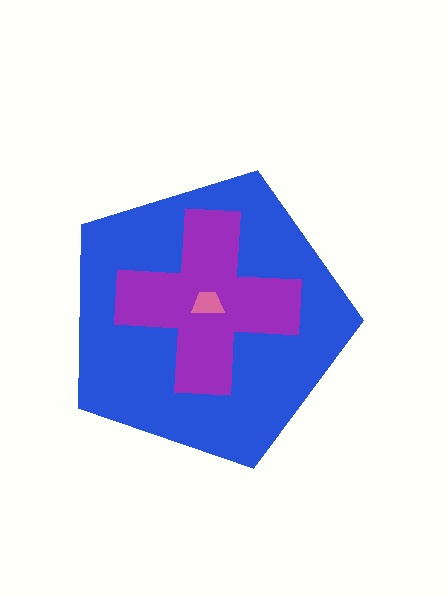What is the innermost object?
The pink trapezoid.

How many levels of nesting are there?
3.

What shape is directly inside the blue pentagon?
The purple cross.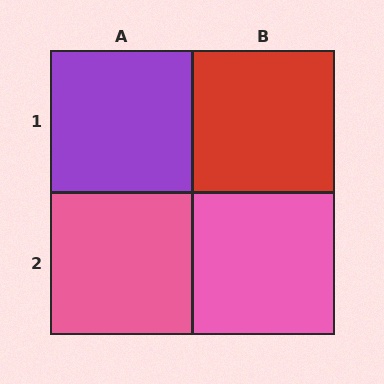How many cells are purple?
1 cell is purple.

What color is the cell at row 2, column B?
Pink.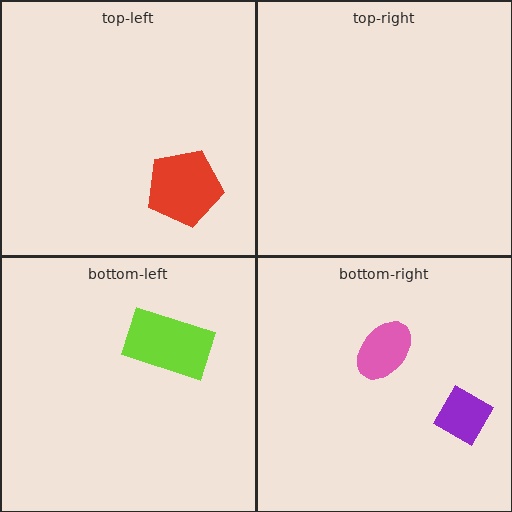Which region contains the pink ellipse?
The bottom-right region.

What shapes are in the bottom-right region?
The pink ellipse, the purple diamond.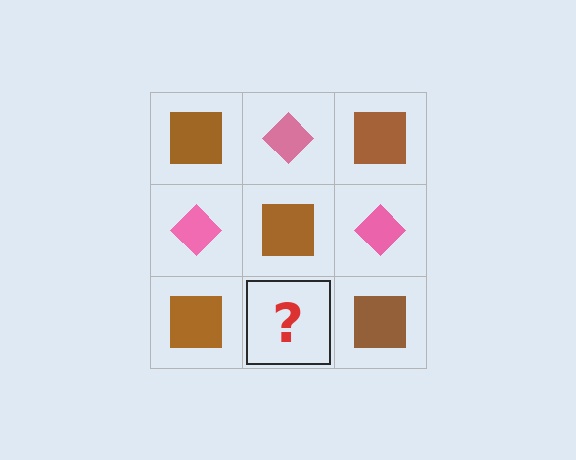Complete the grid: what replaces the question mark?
The question mark should be replaced with a pink diamond.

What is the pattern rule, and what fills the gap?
The rule is that it alternates brown square and pink diamond in a checkerboard pattern. The gap should be filled with a pink diamond.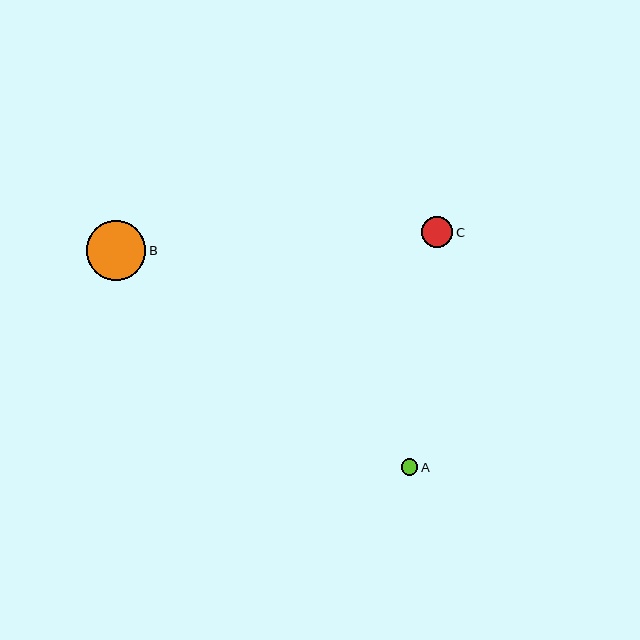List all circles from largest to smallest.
From largest to smallest: B, C, A.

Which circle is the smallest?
Circle A is the smallest with a size of approximately 16 pixels.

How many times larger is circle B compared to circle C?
Circle B is approximately 1.9 times the size of circle C.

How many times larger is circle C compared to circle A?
Circle C is approximately 1.9 times the size of circle A.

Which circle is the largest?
Circle B is the largest with a size of approximately 60 pixels.